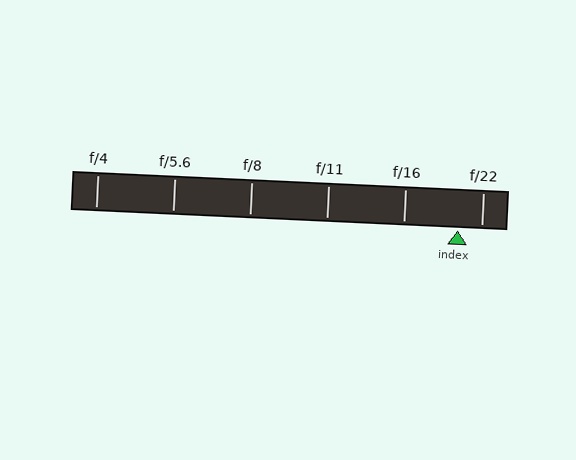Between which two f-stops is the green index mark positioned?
The index mark is between f/16 and f/22.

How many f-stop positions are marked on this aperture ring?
There are 6 f-stop positions marked.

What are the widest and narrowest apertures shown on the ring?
The widest aperture shown is f/4 and the narrowest is f/22.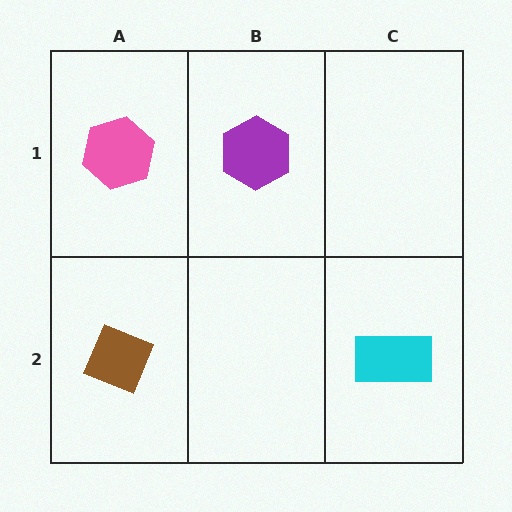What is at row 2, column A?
A brown diamond.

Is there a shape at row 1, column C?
No, that cell is empty.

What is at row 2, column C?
A cyan rectangle.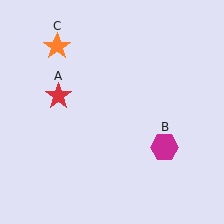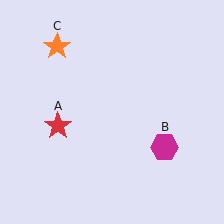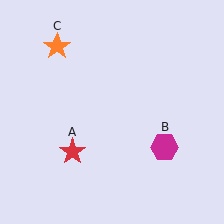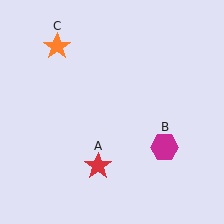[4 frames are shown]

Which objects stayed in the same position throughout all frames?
Magenta hexagon (object B) and orange star (object C) remained stationary.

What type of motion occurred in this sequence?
The red star (object A) rotated counterclockwise around the center of the scene.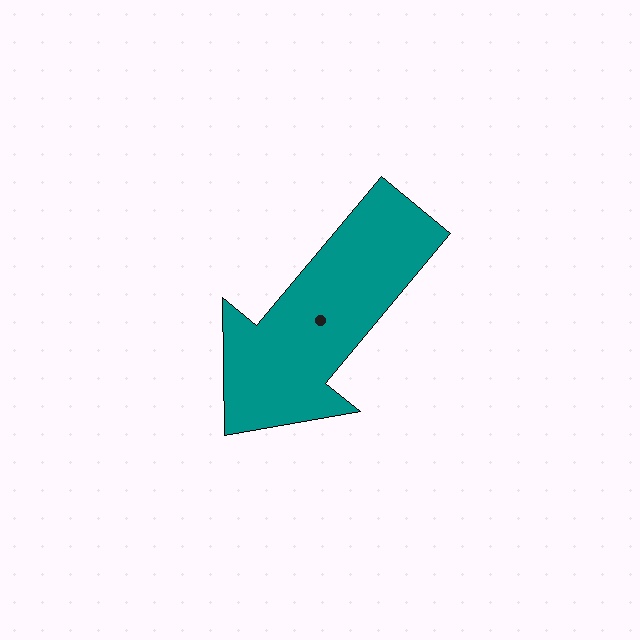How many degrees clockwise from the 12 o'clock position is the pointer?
Approximately 220 degrees.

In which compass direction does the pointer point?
Southwest.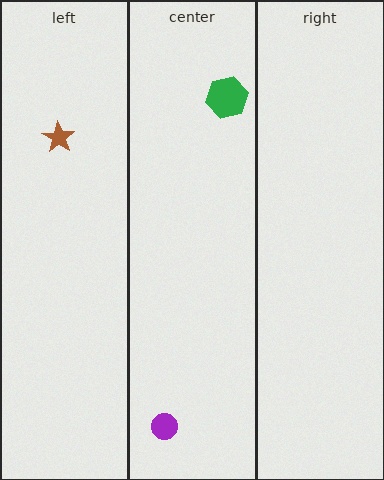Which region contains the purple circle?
The center region.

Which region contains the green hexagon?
The center region.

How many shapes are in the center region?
2.